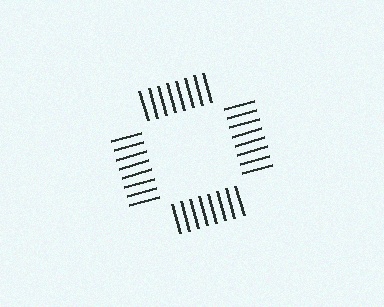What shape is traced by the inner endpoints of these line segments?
An illusory square — the line segments terminate on its edges but no continuous stroke is drawn.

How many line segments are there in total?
32 — 8 along each of the 4 edges.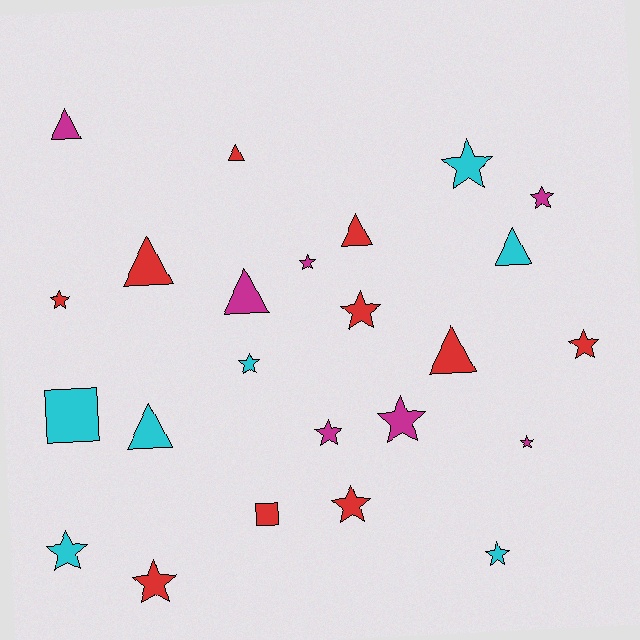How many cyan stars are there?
There are 4 cyan stars.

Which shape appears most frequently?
Star, with 14 objects.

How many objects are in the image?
There are 24 objects.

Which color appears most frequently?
Red, with 10 objects.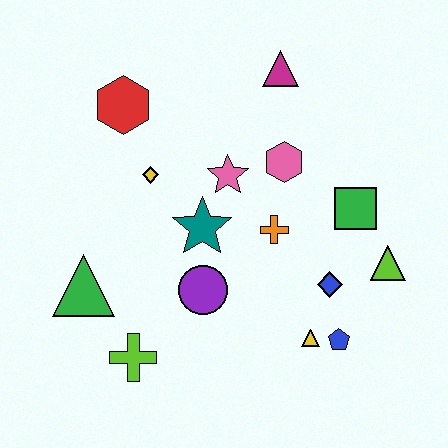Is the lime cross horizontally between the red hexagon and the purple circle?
Yes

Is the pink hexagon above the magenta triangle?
No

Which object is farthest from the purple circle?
The magenta triangle is farthest from the purple circle.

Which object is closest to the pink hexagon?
The pink star is closest to the pink hexagon.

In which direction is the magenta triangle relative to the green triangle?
The magenta triangle is above the green triangle.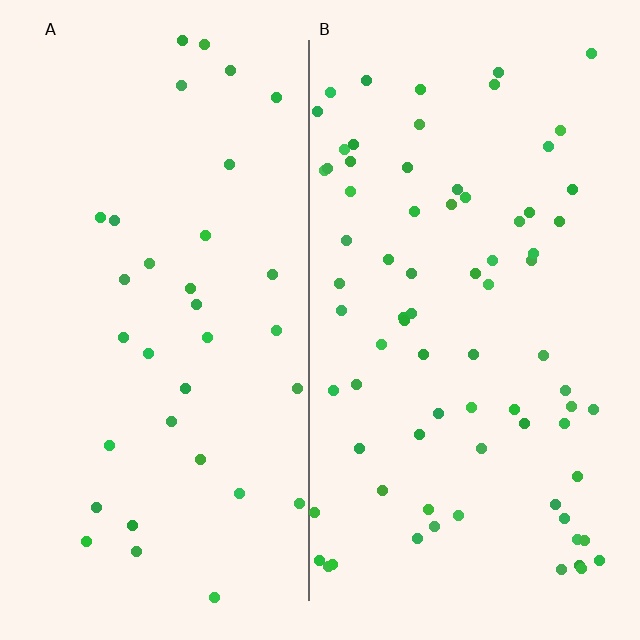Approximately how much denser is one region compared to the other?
Approximately 2.2× — region B over region A.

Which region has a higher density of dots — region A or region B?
B (the right).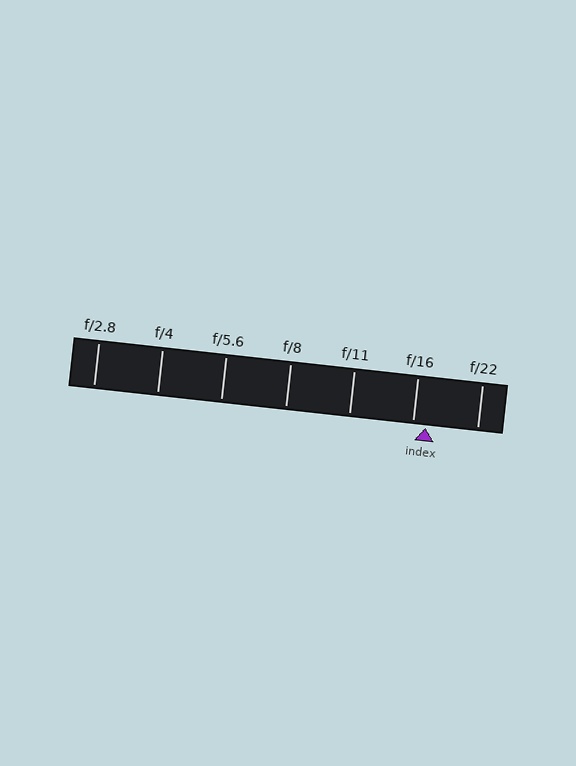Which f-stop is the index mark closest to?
The index mark is closest to f/16.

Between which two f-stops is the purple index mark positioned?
The index mark is between f/16 and f/22.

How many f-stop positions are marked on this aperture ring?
There are 7 f-stop positions marked.